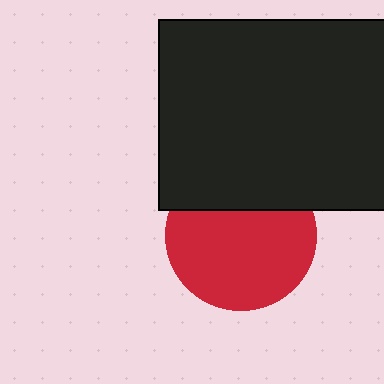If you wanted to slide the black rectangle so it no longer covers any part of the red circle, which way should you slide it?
Slide it up — that is the most direct way to separate the two shapes.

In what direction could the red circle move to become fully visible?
The red circle could move down. That would shift it out from behind the black rectangle entirely.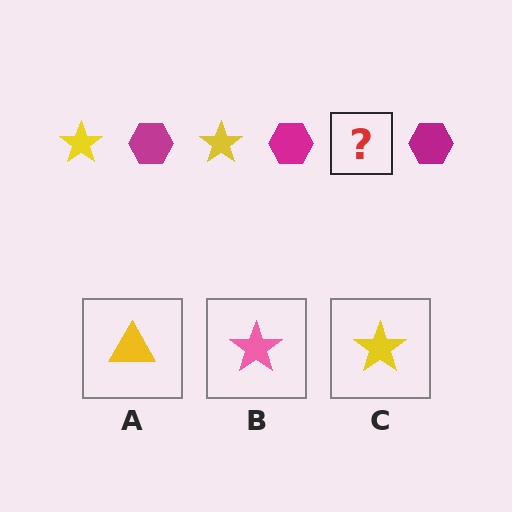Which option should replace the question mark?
Option C.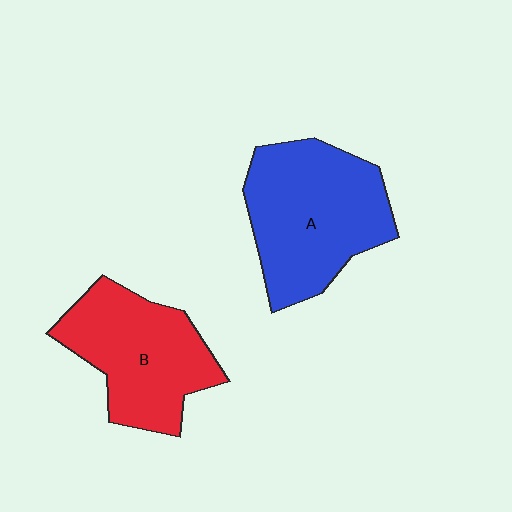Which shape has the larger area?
Shape A (blue).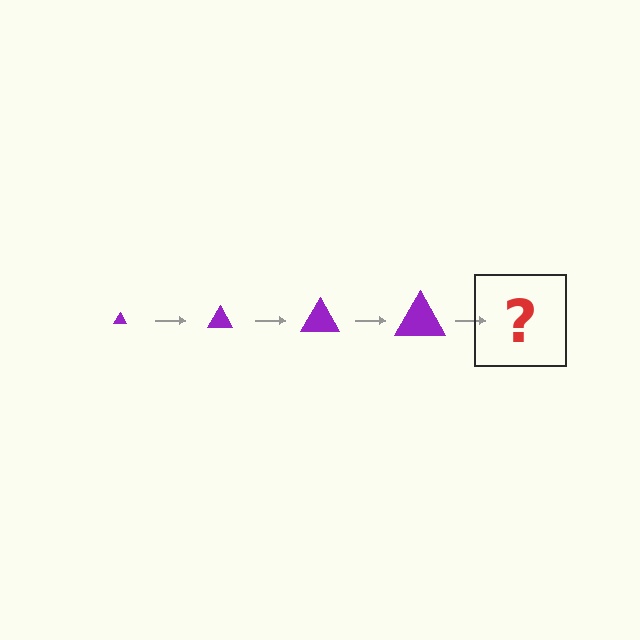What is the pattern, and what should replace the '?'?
The pattern is that the triangle gets progressively larger each step. The '?' should be a purple triangle, larger than the previous one.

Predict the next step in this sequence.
The next step is a purple triangle, larger than the previous one.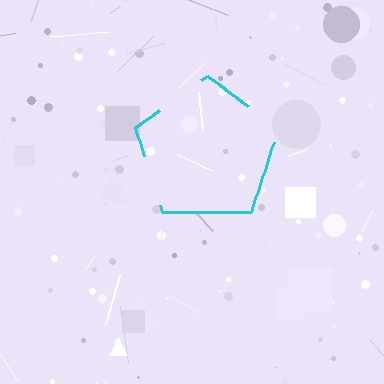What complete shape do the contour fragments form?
The contour fragments form a pentagon.